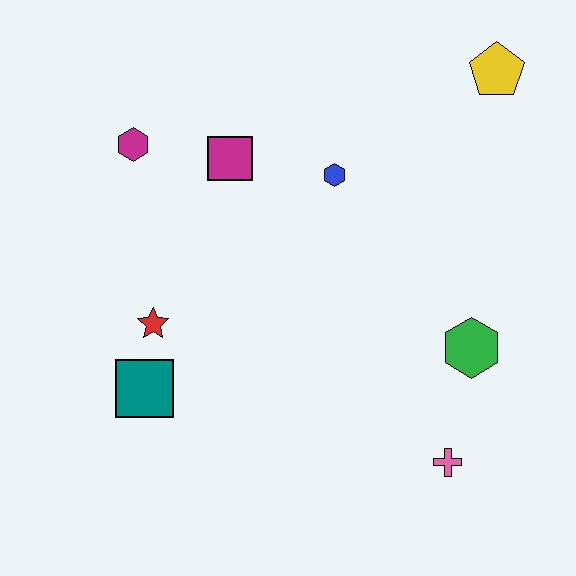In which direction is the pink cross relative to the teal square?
The pink cross is to the right of the teal square.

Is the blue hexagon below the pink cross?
No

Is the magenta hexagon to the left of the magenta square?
Yes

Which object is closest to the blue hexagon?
The magenta square is closest to the blue hexagon.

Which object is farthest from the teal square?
The yellow pentagon is farthest from the teal square.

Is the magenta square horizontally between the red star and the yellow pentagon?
Yes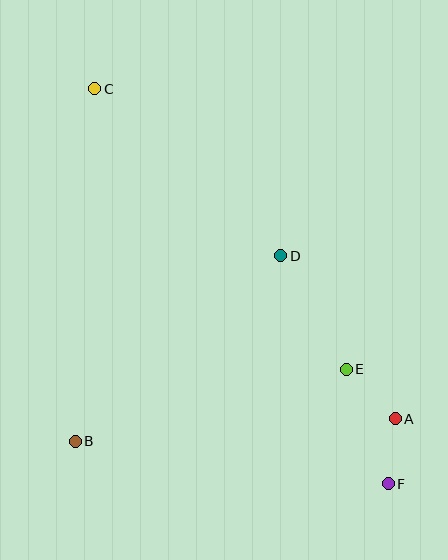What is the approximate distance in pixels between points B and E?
The distance between B and E is approximately 281 pixels.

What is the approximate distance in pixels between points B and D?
The distance between B and D is approximately 277 pixels.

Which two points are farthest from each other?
Points C and F are farthest from each other.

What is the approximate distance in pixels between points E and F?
The distance between E and F is approximately 122 pixels.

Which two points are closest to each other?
Points A and F are closest to each other.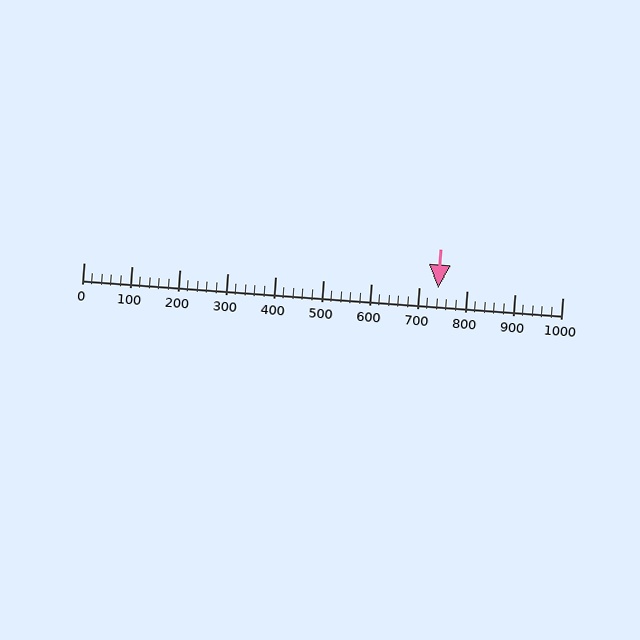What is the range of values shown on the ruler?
The ruler shows values from 0 to 1000.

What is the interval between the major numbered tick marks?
The major tick marks are spaced 100 units apart.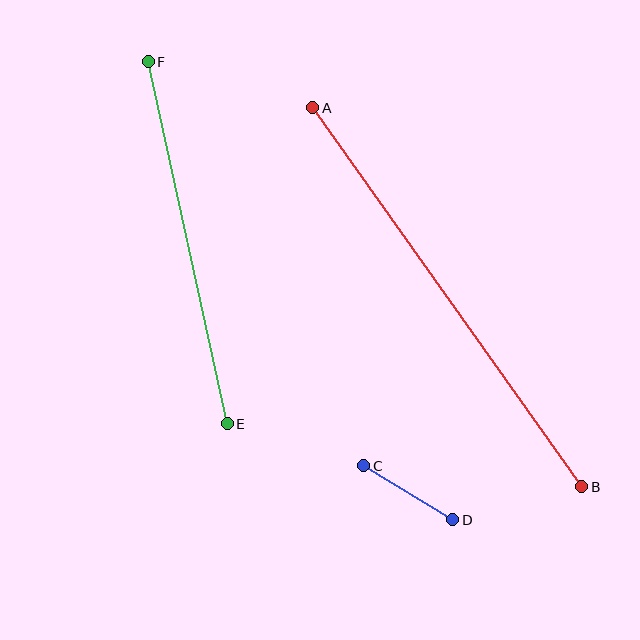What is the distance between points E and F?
The distance is approximately 371 pixels.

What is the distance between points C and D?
The distance is approximately 104 pixels.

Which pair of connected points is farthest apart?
Points A and B are farthest apart.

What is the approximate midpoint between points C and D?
The midpoint is at approximately (408, 493) pixels.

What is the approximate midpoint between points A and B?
The midpoint is at approximately (447, 297) pixels.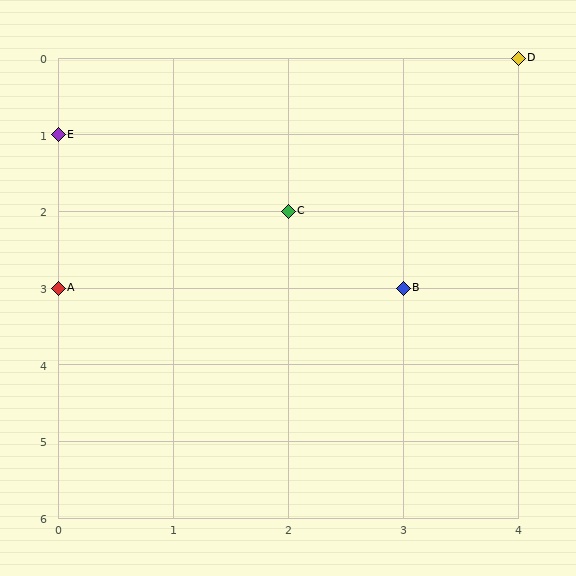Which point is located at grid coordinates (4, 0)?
Point D is at (4, 0).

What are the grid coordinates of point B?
Point B is at grid coordinates (3, 3).